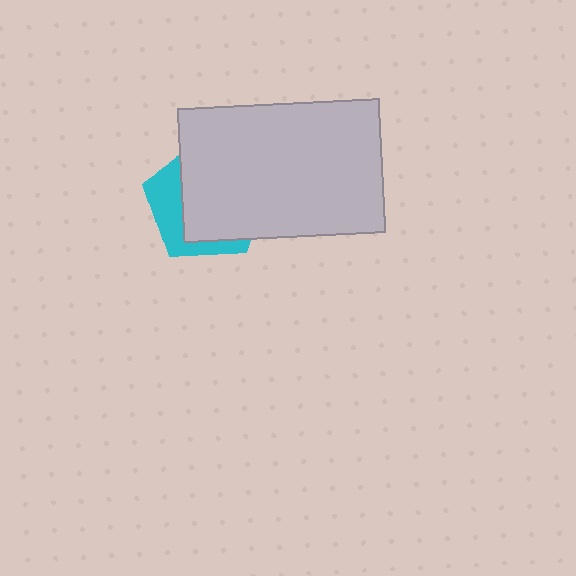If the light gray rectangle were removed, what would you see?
You would see the complete cyan pentagon.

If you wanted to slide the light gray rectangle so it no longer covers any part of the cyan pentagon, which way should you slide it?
Slide it right — that is the most direct way to separate the two shapes.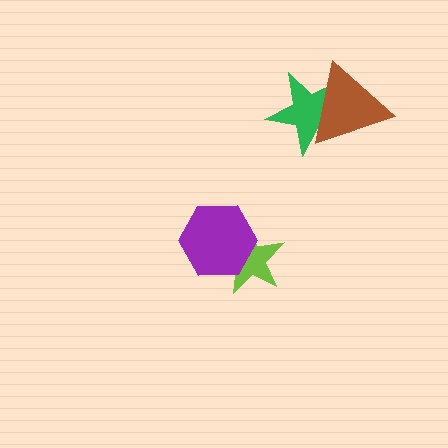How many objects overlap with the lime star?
1 object overlaps with the lime star.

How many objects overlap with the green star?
1 object overlaps with the green star.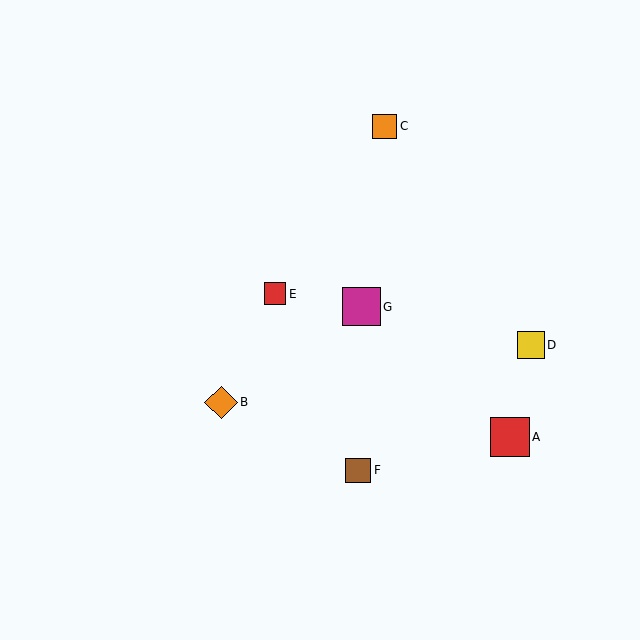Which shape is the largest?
The red square (labeled A) is the largest.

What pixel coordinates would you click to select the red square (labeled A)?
Click at (510, 437) to select the red square A.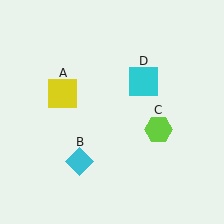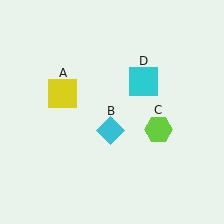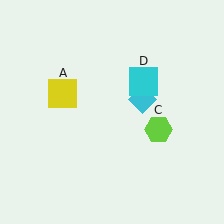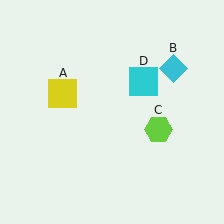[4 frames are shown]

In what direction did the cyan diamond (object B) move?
The cyan diamond (object B) moved up and to the right.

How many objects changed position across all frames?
1 object changed position: cyan diamond (object B).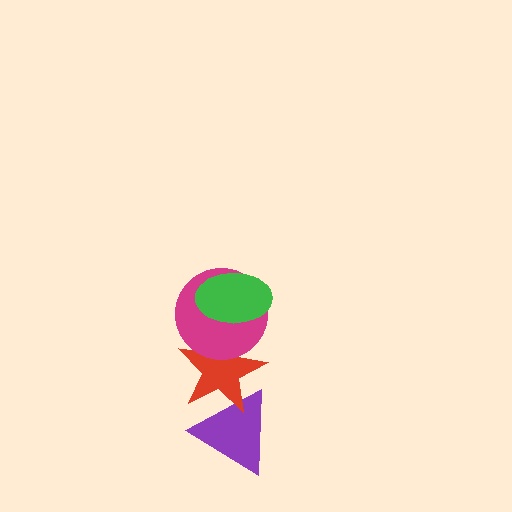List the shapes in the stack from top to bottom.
From top to bottom: the green ellipse, the magenta circle, the red star, the purple triangle.